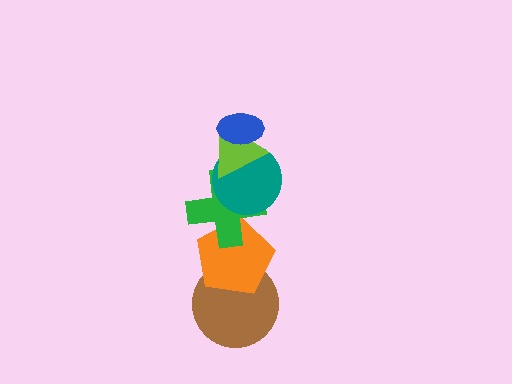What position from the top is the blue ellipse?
The blue ellipse is 1st from the top.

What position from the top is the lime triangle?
The lime triangle is 2nd from the top.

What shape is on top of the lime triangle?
The blue ellipse is on top of the lime triangle.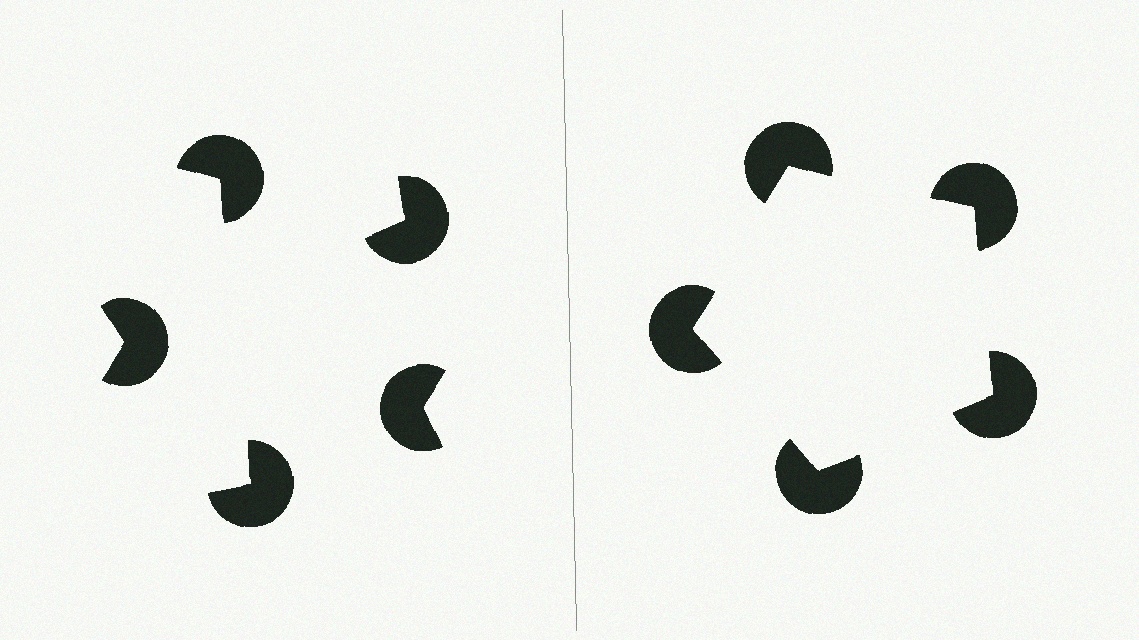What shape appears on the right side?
An illusory pentagon.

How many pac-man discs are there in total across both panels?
10 — 5 on each side.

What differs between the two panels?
The pac-man discs are positioned identically on both sides; only the wedge orientations differ. On the right they align to a pentagon; on the left they are misaligned.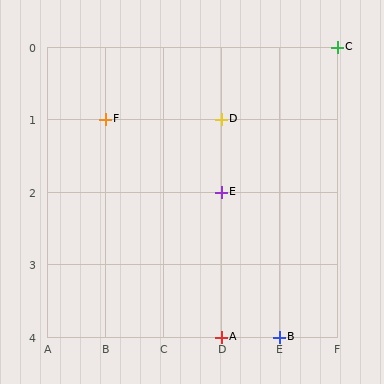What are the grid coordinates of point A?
Point A is at grid coordinates (D, 4).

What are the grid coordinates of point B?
Point B is at grid coordinates (E, 4).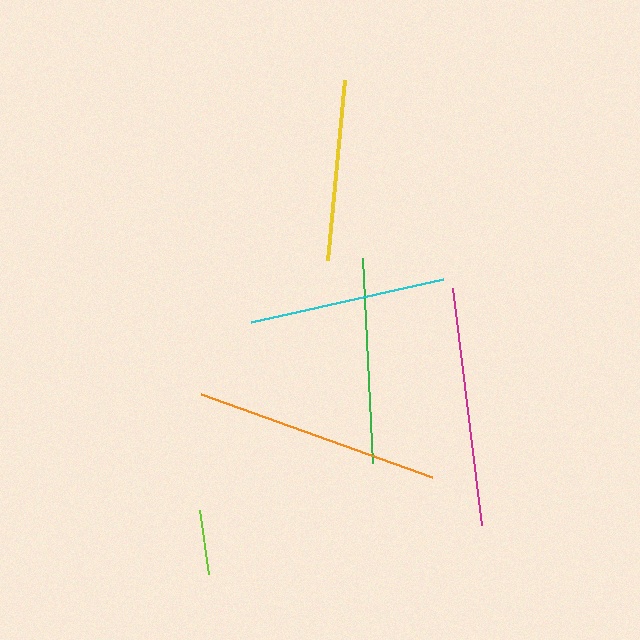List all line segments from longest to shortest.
From longest to shortest: orange, magenta, green, cyan, yellow, lime.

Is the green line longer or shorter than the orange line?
The orange line is longer than the green line.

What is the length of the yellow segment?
The yellow segment is approximately 181 pixels long.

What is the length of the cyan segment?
The cyan segment is approximately 196 pixels long.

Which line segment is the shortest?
The lime line is the shortest at approximately 65 pixels.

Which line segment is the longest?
The orange line is the longest at approximately 246 pixels.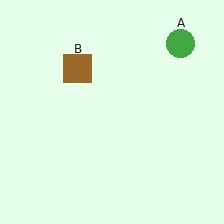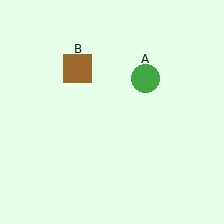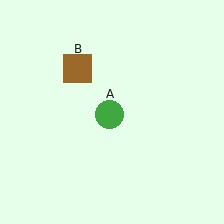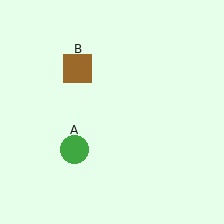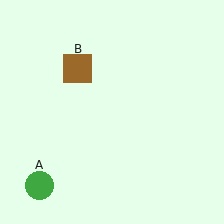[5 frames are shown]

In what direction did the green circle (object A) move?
The green circle (object A) moved down and to the left.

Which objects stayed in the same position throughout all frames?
Brown square (object B) remained stationary.